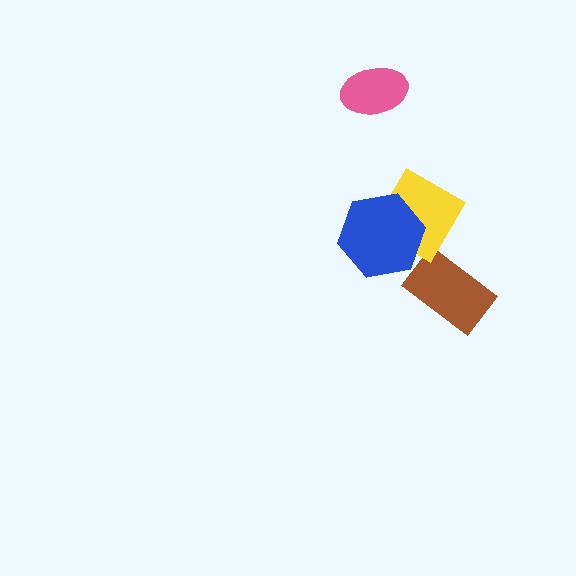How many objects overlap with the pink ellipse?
0 objects overlap with the pink ellipse.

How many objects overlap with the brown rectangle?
0 objects overlap with the brown rectangle.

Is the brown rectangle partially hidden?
No, no other shape covers it.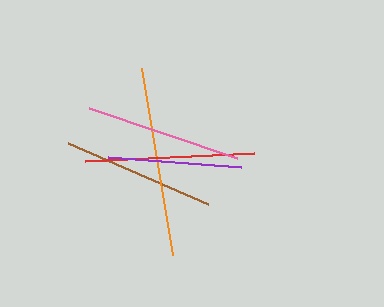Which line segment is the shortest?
The purple line is the shortest at approximately 133 pixels.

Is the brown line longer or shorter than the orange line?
The orange line is longer than the brown line.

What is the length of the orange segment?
The orange segment is approximately 190 pixels long.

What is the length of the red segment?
The red segment is approximately 170 pixels long.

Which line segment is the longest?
The orange line is the longest at approximately 190 pixels.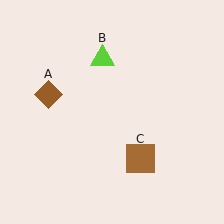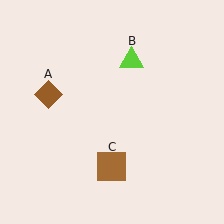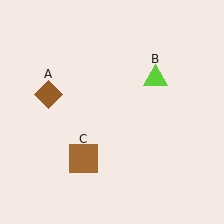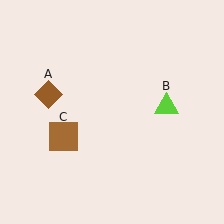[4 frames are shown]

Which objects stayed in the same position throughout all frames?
Brown diamond (object A) remained stationary.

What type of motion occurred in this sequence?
The lime triangle (object B), brown square (object C) rotated clockwise around the center of the scene.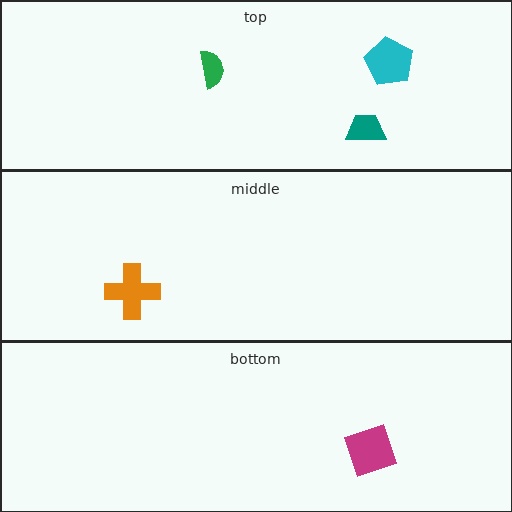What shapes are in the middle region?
The orange cross.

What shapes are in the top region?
The cyan pentagon, the teal trapezoid, the green semicircle.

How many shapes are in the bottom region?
1.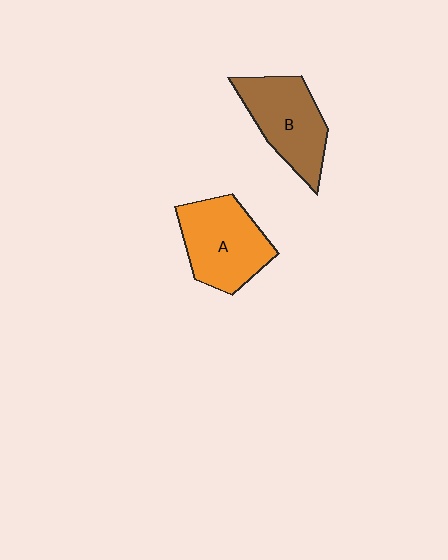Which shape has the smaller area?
Shape B (brown).